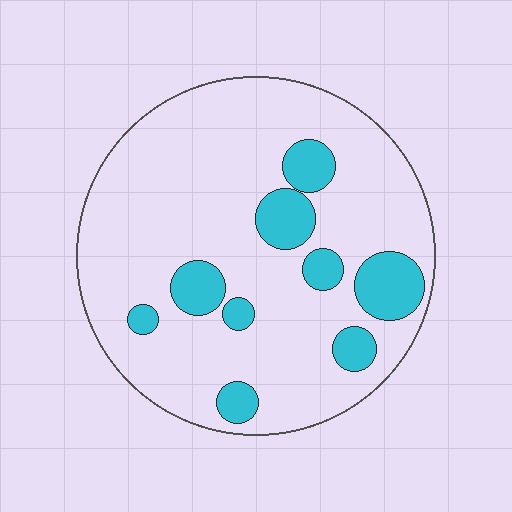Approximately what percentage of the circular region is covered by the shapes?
Approximately 15%.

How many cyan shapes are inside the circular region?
9.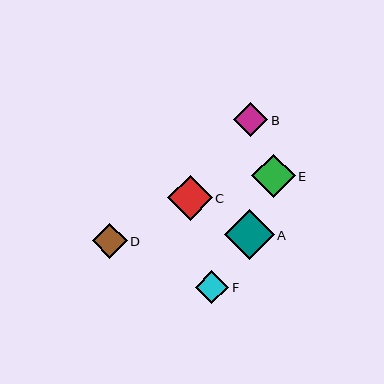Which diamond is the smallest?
Diamond F is the smallest with a size of approximately 33 pixels.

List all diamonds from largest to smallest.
From largest to smallest: A, C, E, D, B, F.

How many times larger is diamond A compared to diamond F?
Diamond A is approximately 1.5 times the size of diamond F.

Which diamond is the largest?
Diamond A is the largest with a size of approximately 49 pixels.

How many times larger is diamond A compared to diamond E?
Diamond A is approximately 1.1 times the size of diamond E.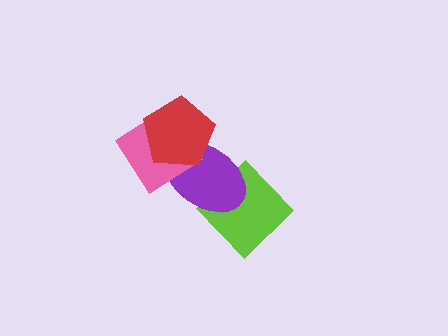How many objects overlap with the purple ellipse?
3 objects overlap with the purple ellipse.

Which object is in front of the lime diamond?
The purple ellipse is in front of the lime diamond.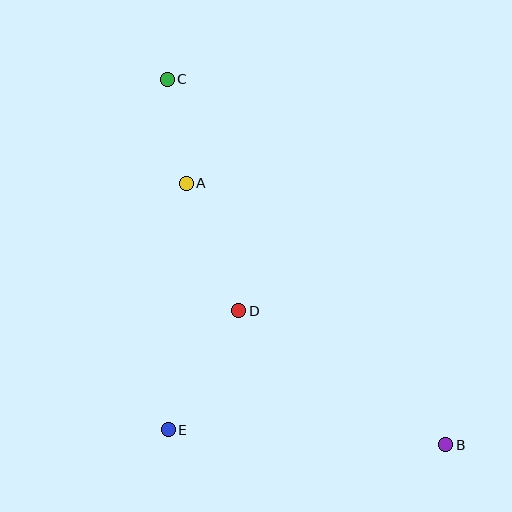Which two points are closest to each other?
Points A and C are closest to each other.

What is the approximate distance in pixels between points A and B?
The distance between A and B is approximately 369 pixels.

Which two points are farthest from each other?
Points B and C are farthest from each other.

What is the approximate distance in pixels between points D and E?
The distance between D and E is approximately 138 pixels.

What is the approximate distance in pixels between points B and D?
The distance between B and D is approximately 247 pixels.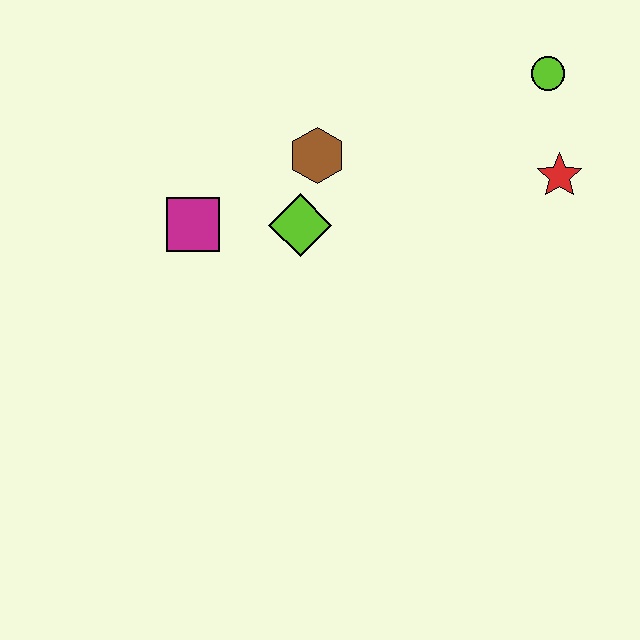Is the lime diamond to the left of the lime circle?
Yes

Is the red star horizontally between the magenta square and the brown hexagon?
No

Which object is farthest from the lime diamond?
The lime circle is farthest from the lime diamond.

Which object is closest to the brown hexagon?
The lime diamond is closest to the brown hexagon.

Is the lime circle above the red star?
Yes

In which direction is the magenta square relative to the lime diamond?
The magenta square is to the left of the lime diamond.